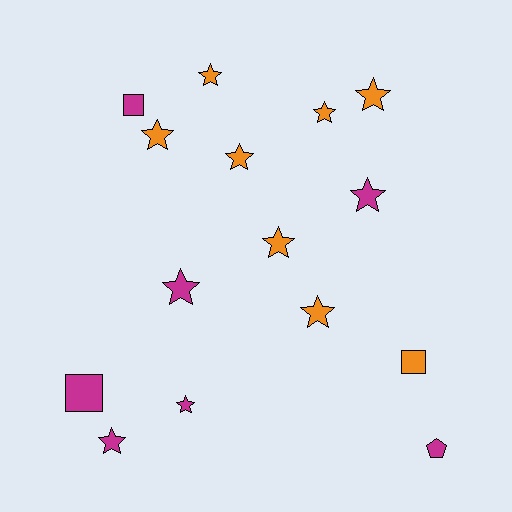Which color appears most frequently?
Orange, with 8 objects.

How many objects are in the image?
There are 15 objects.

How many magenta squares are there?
There are 2 magenta squares.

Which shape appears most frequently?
Star, with 11 objects.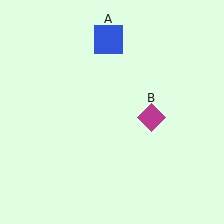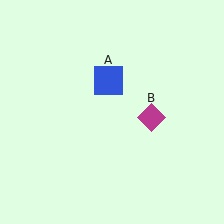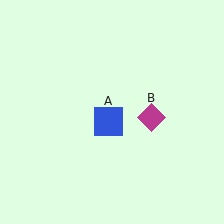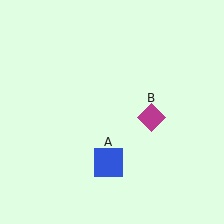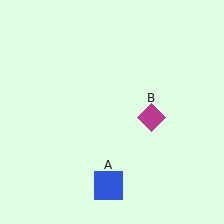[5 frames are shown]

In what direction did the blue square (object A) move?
The blue square (object A) moved down.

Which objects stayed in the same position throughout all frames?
Magenta diamond (object B) remained stationary.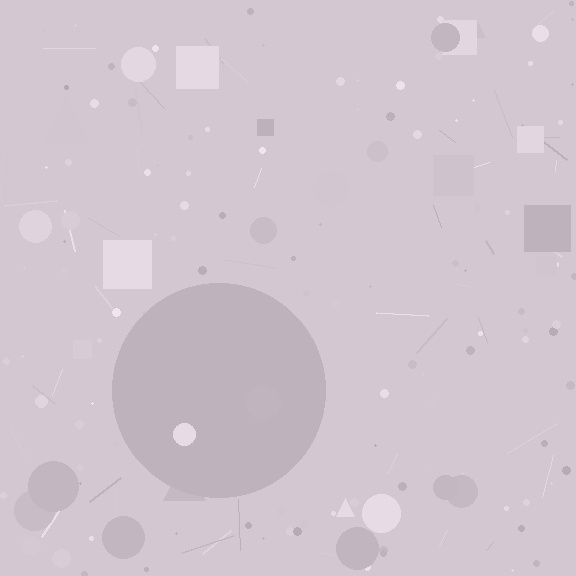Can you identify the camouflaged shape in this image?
The camouflaged shape is a circle.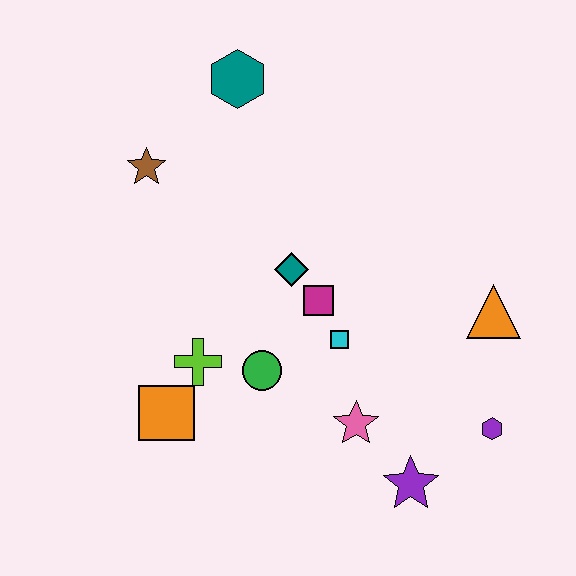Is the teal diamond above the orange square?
Yes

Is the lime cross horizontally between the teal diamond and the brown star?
Yes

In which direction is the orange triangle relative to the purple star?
The orange triangle is above the purple star.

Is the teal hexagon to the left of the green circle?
Yes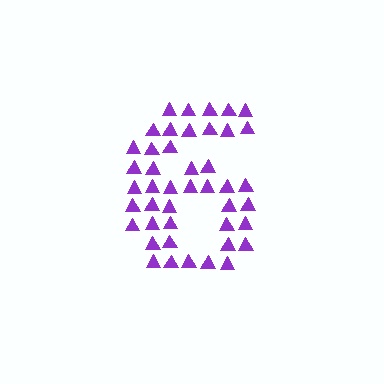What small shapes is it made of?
It is made of small triangles.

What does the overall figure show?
The overall figure shows the digit 6.